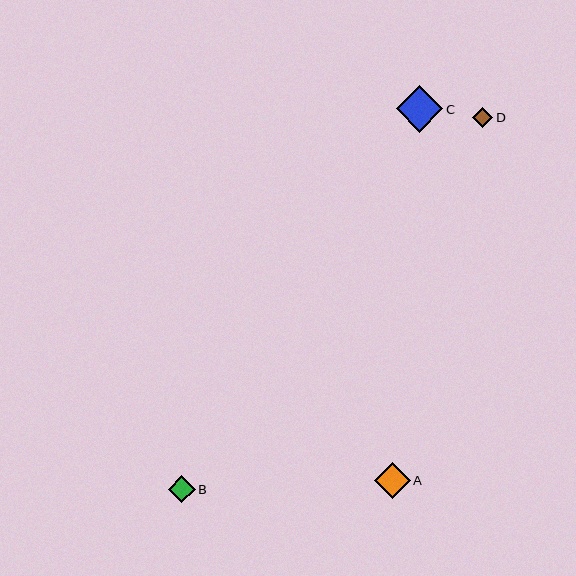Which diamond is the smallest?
Diamond D is the smallest with a size of approximately 20 pixels.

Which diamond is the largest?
Diamond C is the largest with a size of approximately 47 pixels.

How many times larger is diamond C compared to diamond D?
Diamond C is approximately 2.3 times the size of diamond D.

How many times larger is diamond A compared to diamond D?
Diamond A is approximately 1.8 times the size of diamond D.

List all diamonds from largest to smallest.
From largest to smallest: C, A, B, D.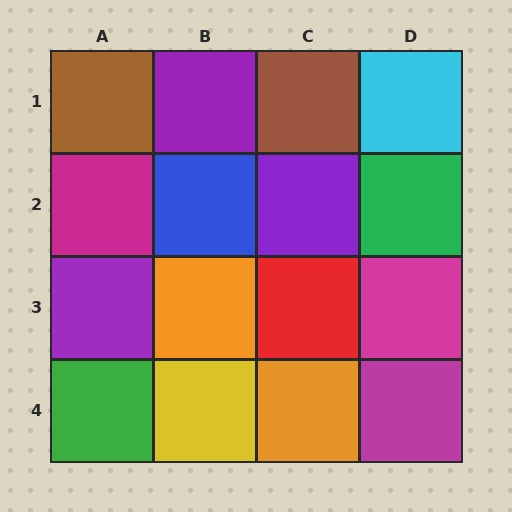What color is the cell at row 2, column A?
Magenta.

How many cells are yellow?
1 cell is yellow.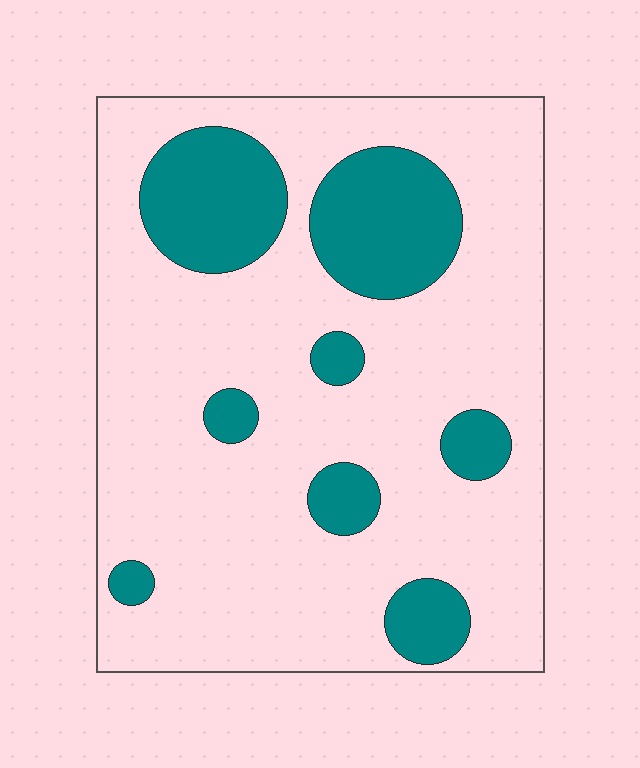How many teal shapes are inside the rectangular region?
8.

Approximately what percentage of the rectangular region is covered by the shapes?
Approximately 20%.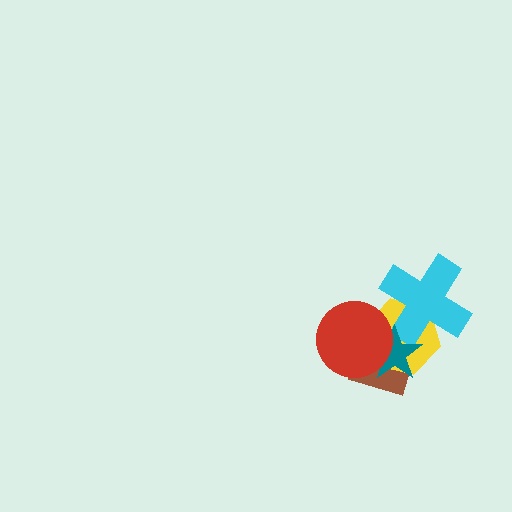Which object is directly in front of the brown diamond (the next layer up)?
The yellow hexagon is directly in front of the brown diamond.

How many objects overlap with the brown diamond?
4 objects overlap with the brown diamond.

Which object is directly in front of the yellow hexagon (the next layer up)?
The cyan cross is directly in front of the yellow hexagon.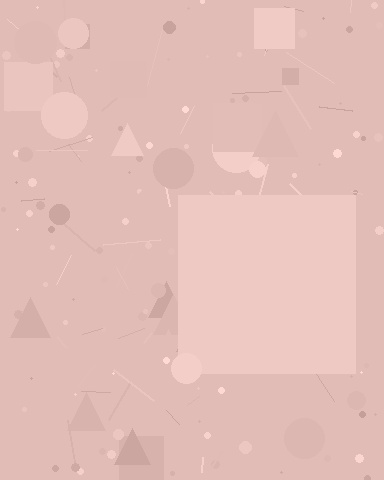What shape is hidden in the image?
A square is hidden in the image.